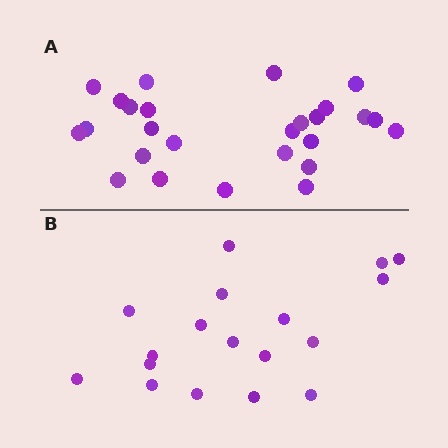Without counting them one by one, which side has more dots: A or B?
Region A (the top region) has more dots.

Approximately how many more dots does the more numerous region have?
Region A has roughly 8 or so more dots than region B.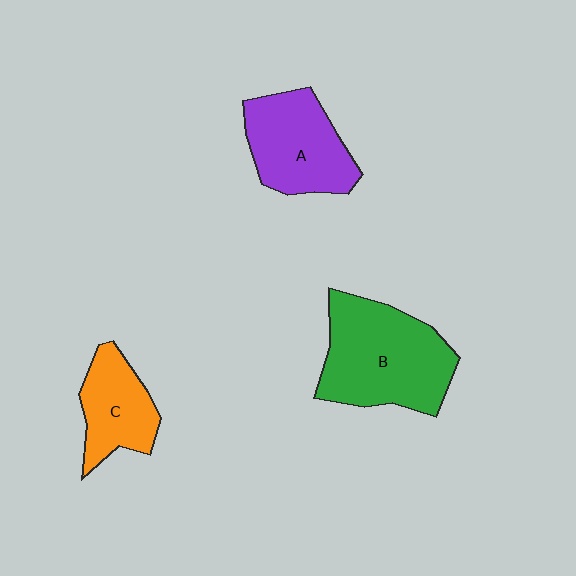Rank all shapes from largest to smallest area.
From largest to smallest: B (green), A (purple), C (orange).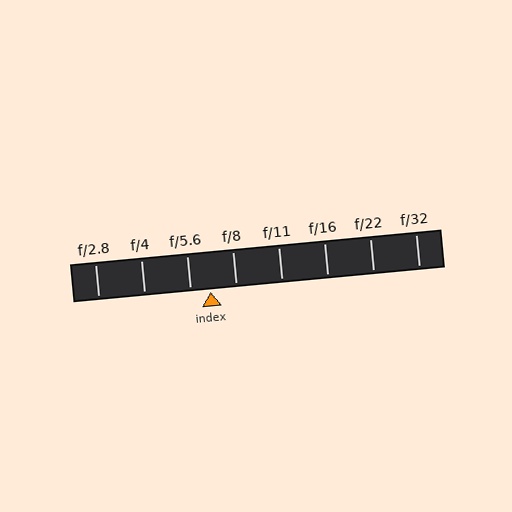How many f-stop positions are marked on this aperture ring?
There are 8 f-stop positions marked.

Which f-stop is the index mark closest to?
The index mark is closest to f/5.6.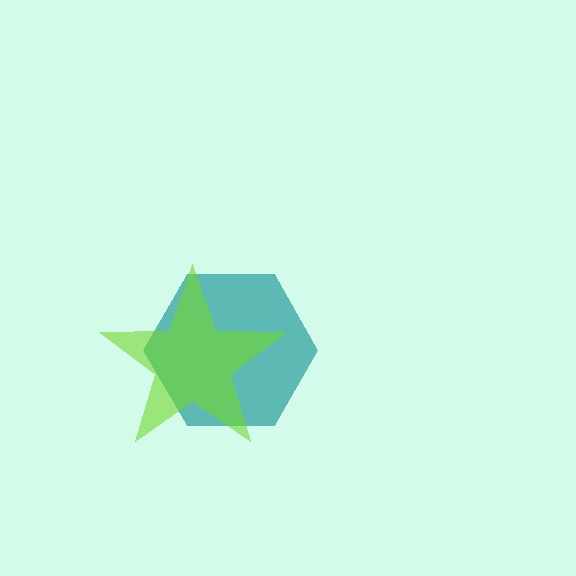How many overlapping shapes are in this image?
There are 2 overlapping shapes in the image.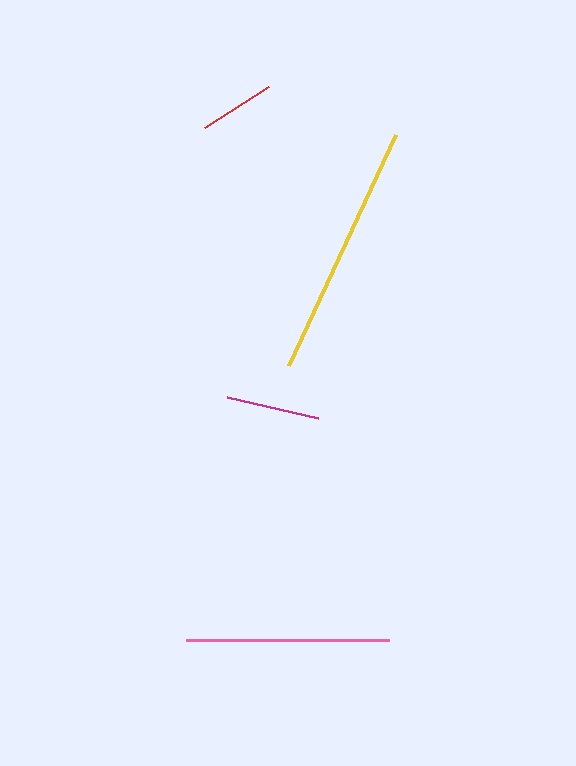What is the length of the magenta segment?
The magenta segment is approximately 93 pixels long.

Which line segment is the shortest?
The red line is the shortest at approximately 77 pixels.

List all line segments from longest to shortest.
From longest to shortest: yellow, pink, magenta, red.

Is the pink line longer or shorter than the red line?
The pink line is longer than the red line.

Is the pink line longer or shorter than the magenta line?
The pink line is longer than the magenta line.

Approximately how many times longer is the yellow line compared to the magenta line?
The yellow line is approximately 2.7 times the length of the magenta line.